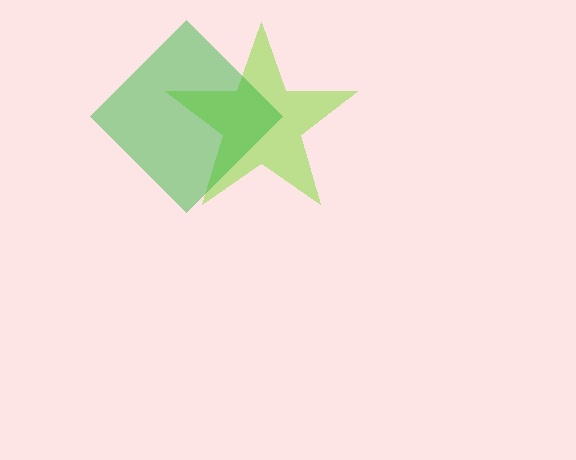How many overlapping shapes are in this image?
There are 2 overlapping shapes in the image.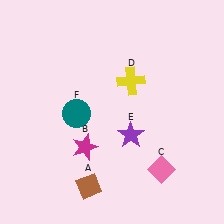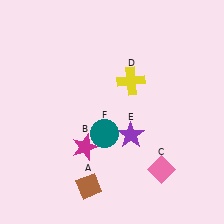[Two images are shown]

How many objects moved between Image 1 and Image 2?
1 object moved between the two images.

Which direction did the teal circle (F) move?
The teal circle (F) moved right.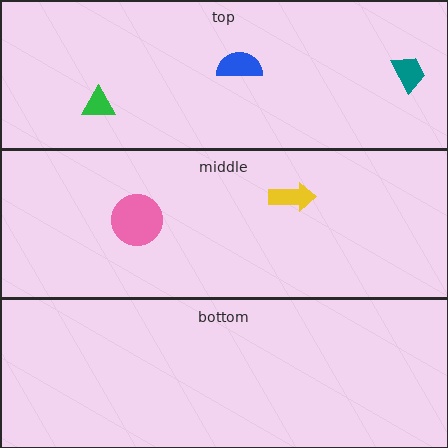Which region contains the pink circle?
The middle region.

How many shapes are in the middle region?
2.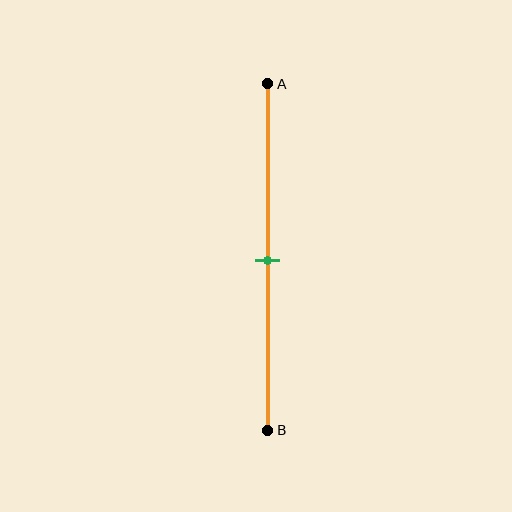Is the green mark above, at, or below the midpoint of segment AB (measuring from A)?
The green mark is approximately at the midpoint of segment AB.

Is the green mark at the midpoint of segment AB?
Yes, the mark is approximately at the midpoint.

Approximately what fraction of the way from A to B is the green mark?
The green mark is approximately 50% of the way from A to B.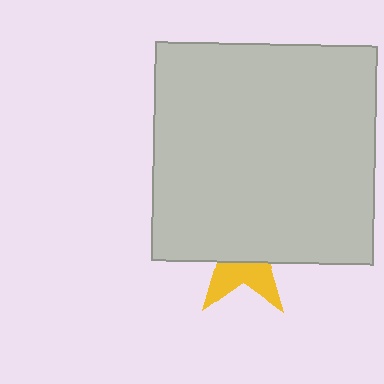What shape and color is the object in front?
The object in front is a light gray rectangle.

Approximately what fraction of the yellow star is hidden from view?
Roughly 63% of the yellow star is hidden behind the light gray rectangle.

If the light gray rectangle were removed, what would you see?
You would see the complete yellow star.